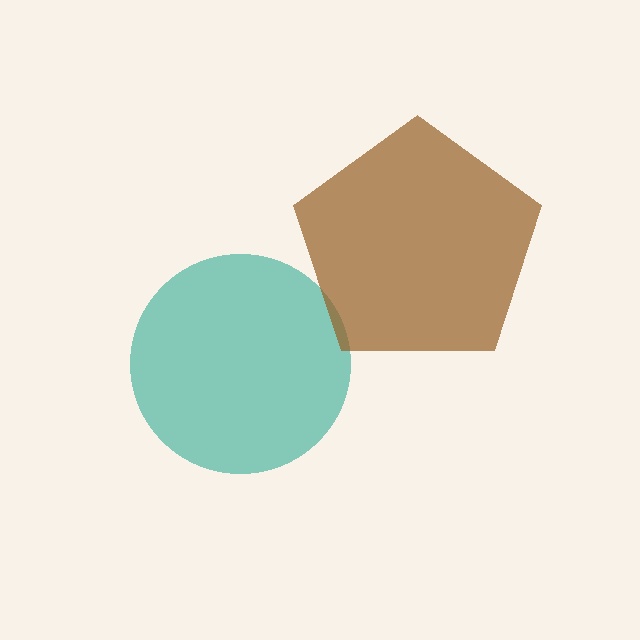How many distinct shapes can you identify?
There are 2 distinct shapes: a teal circle, a brown pentagon.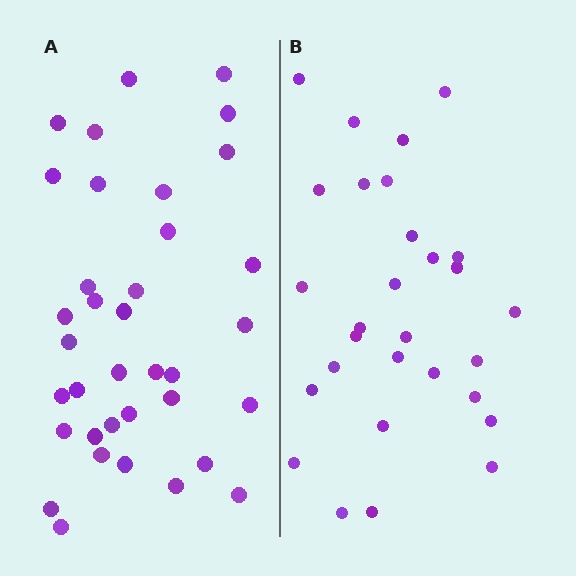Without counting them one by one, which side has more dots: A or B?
Region A (the left region) has more dots.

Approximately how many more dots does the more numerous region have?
Region A has roughly 8 or so more dots than region B.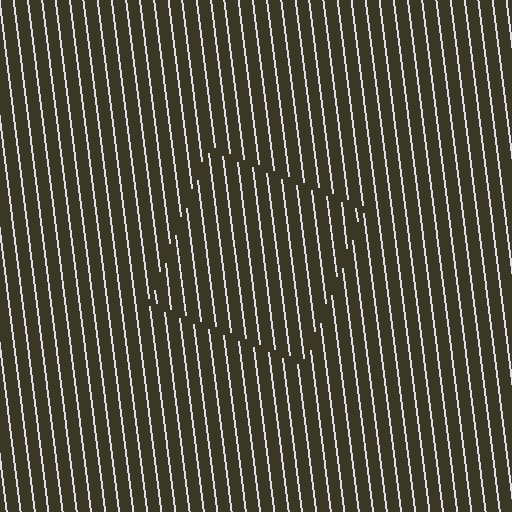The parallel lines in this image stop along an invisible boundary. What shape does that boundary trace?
An illusory square. The interior of the shape contains the same grating, shifted by half a period — the contour is defined by the phase discontinuity where line-ends from the inner and outer gratings abut.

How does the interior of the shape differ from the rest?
The interior of the shape contains the same grating, shifted by half a period — the contour is defined by the phase discontinuity where line-ends from the inner and outer gratings abut.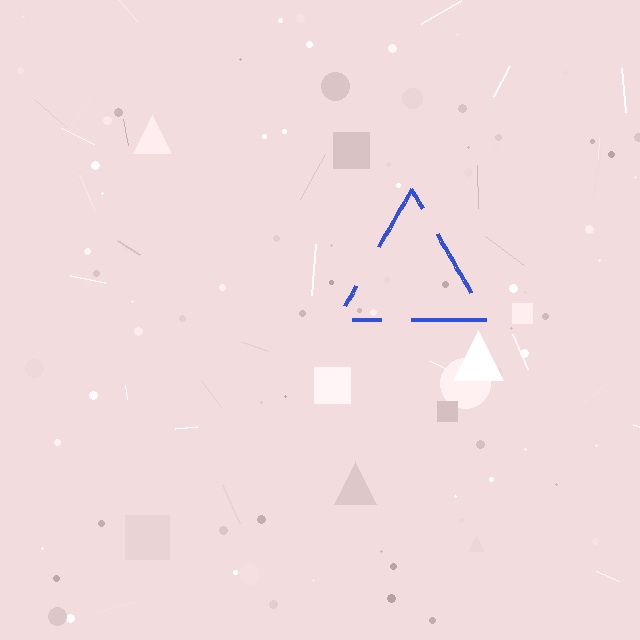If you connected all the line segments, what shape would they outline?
They would outline a triangle.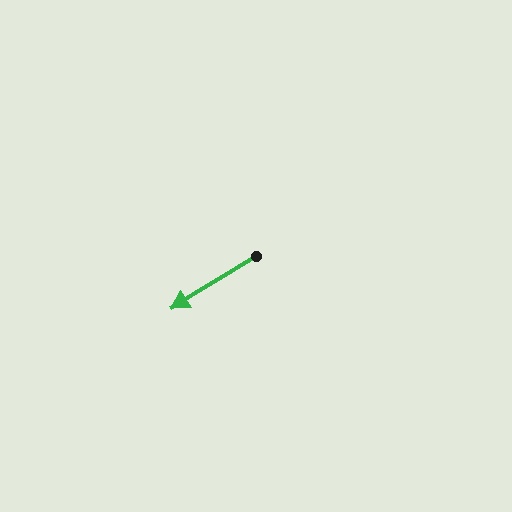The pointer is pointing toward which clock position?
Roughly 8 o'clock.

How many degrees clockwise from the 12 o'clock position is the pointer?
Approximately 239 degrees.